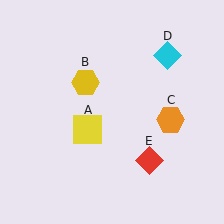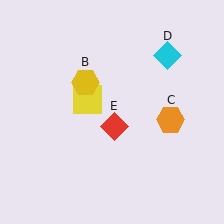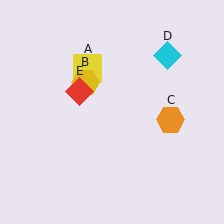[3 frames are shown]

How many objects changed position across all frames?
2 objects changed position: yellow square (object A), red diamond (object E).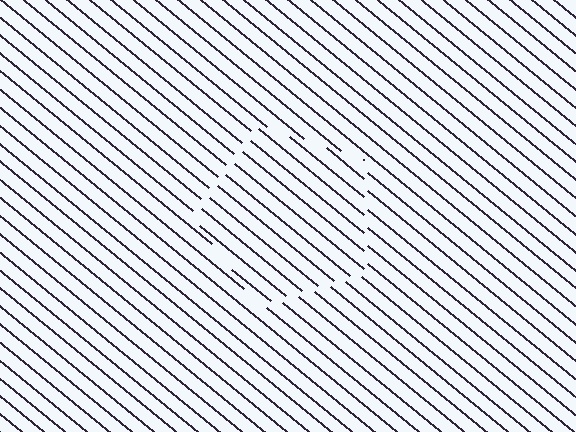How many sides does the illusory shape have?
5 sides — the line-ends trace a pentagon.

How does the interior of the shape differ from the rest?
The interior of the shape contains the same grating, shifted by half a period — the contour is defined by the phase discontinuity where line-ends from the inner and outer gratings abut.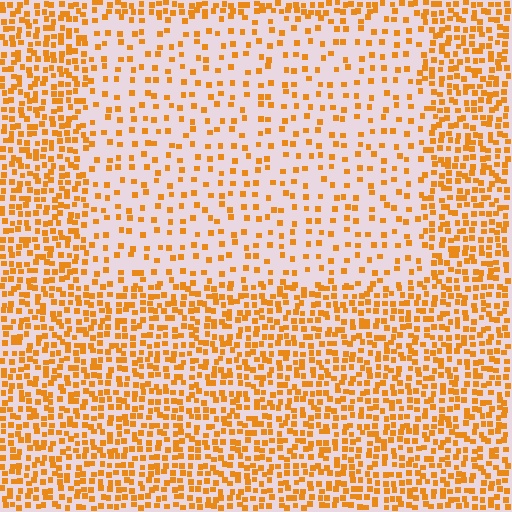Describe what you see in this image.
The image contains small orange elements arranged at two different densities. A rectangle-shaped region is visible where the elements are less densely packed than the surrounding area.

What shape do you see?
I see a rectangle.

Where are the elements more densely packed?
The elements are more densely packed outside the rectangle boundary.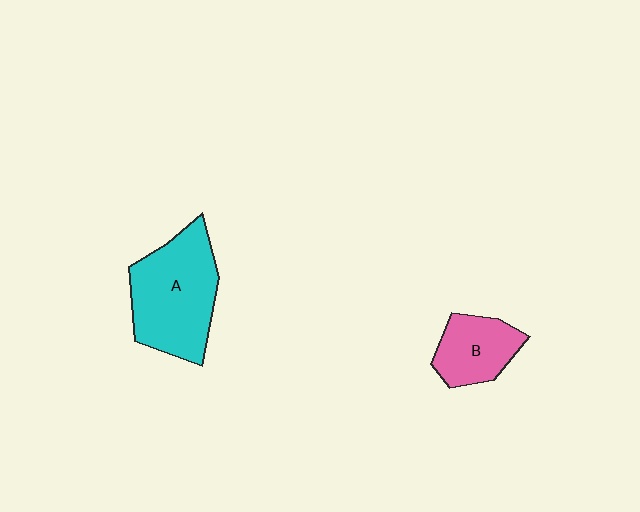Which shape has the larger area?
Shape A (cyan).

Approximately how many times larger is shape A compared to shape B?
Approximately 1.9 times.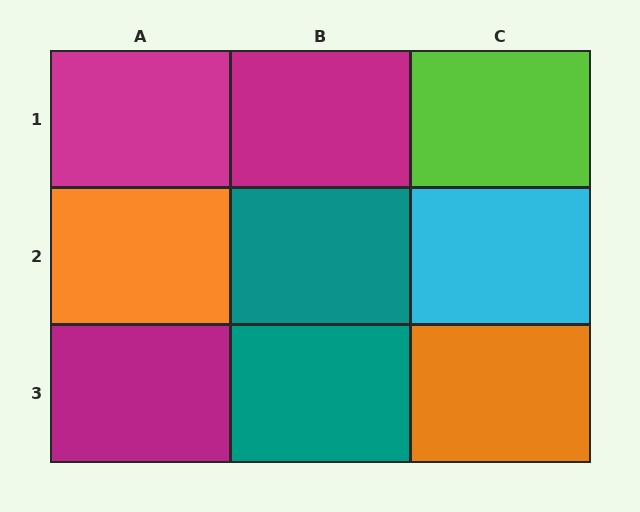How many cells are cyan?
1 cell is cyan.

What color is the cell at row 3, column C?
Orange.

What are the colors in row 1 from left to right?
Magenta, magenta, lime.